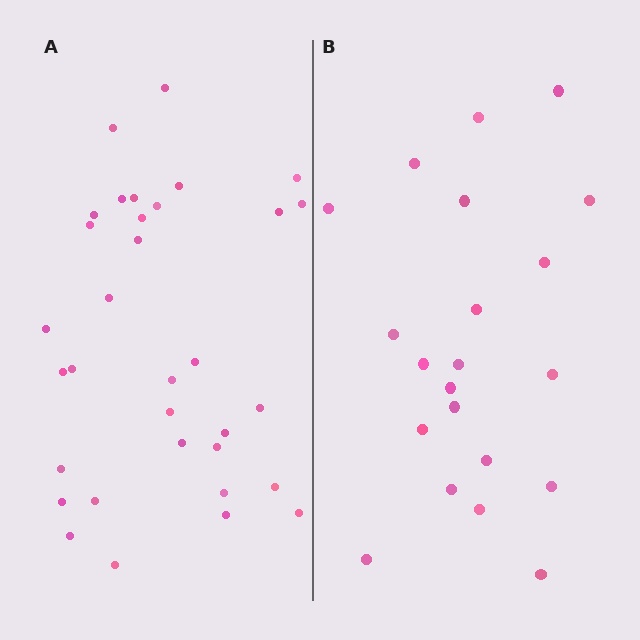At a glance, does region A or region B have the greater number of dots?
Region A (the left region) has more dots.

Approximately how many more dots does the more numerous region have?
Region A has roughly 12 or so more dots than region B.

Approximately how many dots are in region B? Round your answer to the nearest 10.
About 20 dots. (The exact count is 21, which rounds to 20.)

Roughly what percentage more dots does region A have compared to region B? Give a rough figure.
About 55% more.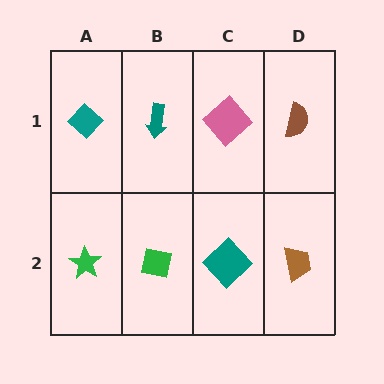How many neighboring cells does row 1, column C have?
3.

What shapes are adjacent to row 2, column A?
A teal diamond (row 1, column A), a green square (row 2, column B).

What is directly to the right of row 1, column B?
A pink diamond.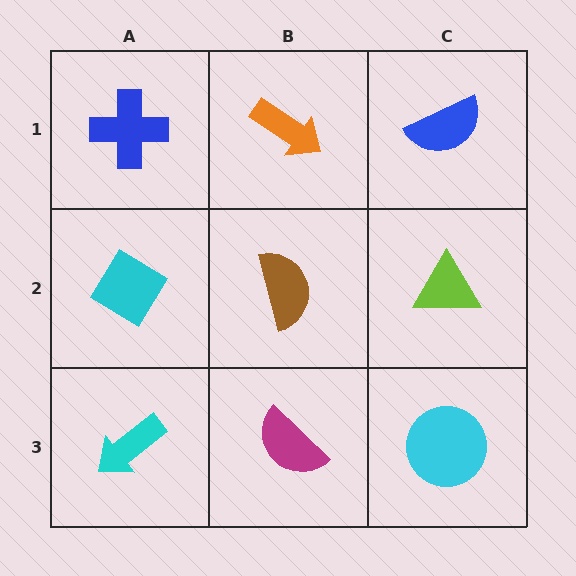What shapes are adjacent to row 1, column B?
A brown semicircle (row 2, column B), a blue cross (row 1, column A), a blue semicircle (row 1, column C).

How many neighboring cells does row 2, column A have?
3.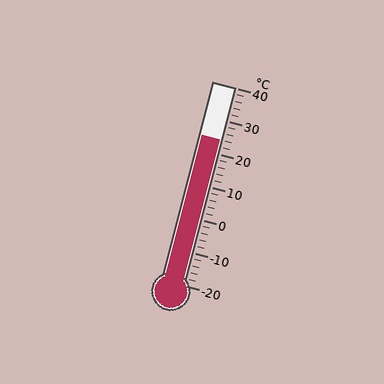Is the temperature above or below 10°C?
The temperature is above 10°C.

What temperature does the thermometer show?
The thermometer shows approximately 24°C.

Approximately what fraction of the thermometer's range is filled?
The thermometer is filled to approximately 75% of its range.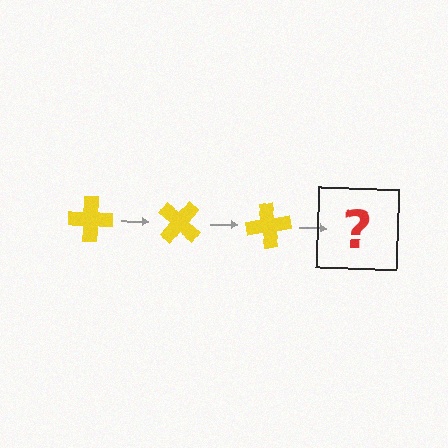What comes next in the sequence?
The next element should be a yellow cross rotated 120 degrees.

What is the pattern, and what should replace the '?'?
The pattern is that the cross rotates 40 degrees each step. The '?' should be a yellow cross rotated 120 degrees.